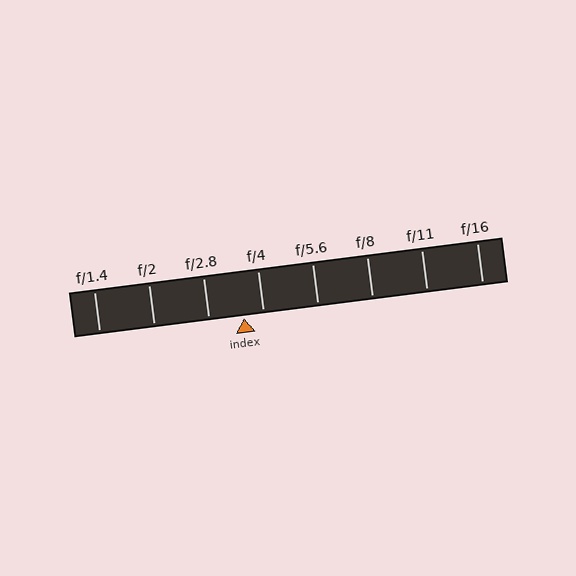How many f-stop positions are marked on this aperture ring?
There are 8 f-stop positions marked.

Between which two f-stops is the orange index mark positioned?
The index mark is between f/2.8 and f/4.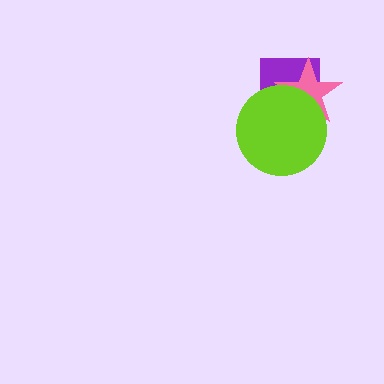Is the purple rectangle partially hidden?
Yes, it is partially covered by another shape.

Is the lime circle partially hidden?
No, no other shape covers it.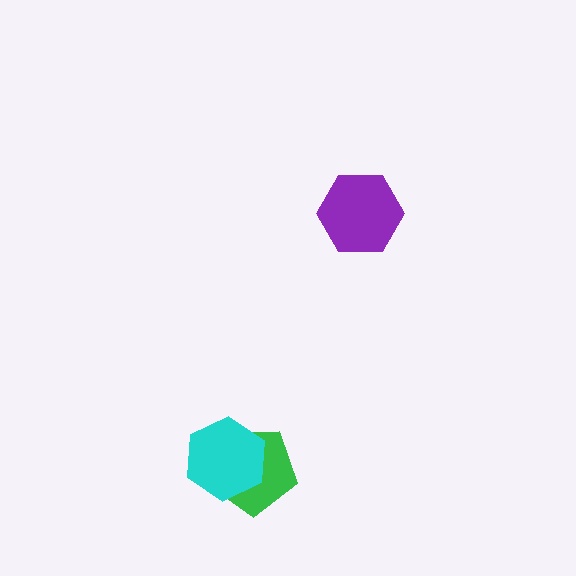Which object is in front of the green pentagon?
The cyan hexagon is in front of the green pentagon.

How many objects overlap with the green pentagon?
1 object overlaps with the green pentagon.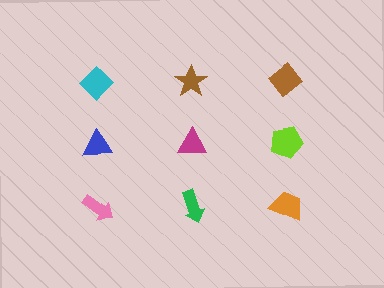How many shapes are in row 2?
3 shapes.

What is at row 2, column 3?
A lime pentagon.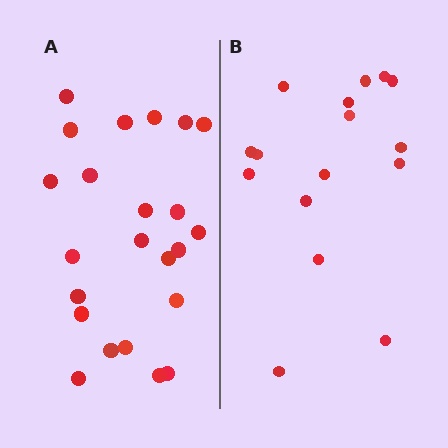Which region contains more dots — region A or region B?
Region A (the left region) has more dots.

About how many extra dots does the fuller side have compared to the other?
Region A has roughly 8 or so more dots than region B.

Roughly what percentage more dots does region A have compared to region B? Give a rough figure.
About 45% more.